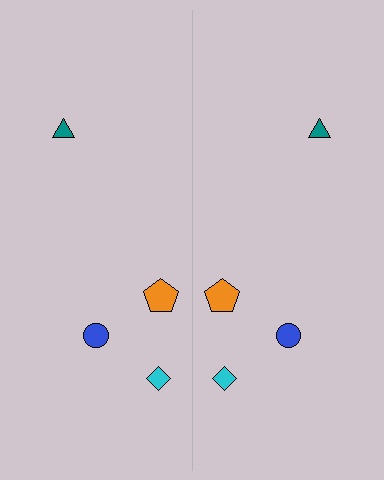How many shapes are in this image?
There are 8 shapes in this image.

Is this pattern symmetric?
Yes, this pattern has bilateral (reflection) symmetry.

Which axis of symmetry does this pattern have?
The pattern has a vertical axis of symmetry running through the center of the image.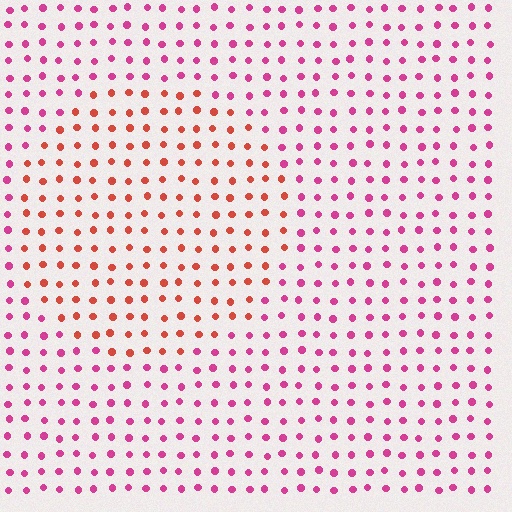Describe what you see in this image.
The image is filled with small magenta elements in a uniform arrangement. A circle-shaped region is visible where the elements are tinted to a slightly different hue, forming a subtle color boundary.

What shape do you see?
I see a circle.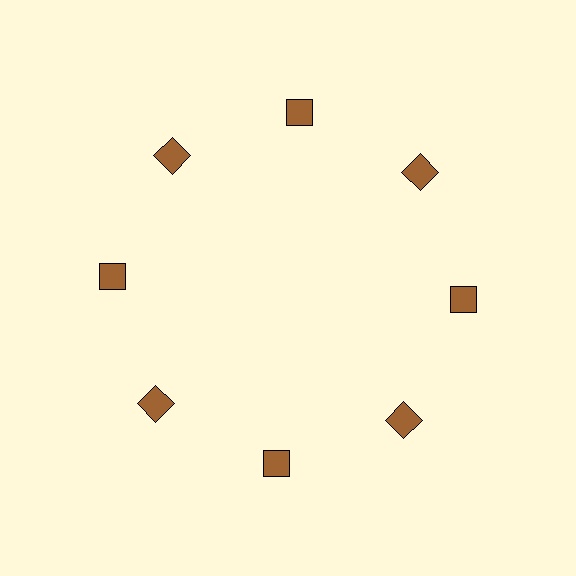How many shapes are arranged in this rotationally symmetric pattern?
There are 8 shapes, arranged in 8 groups of 1.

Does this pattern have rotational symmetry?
Yes, this pattern has 8-fold rotational symmetry. It looks the same after rotating 45 degrees around the center.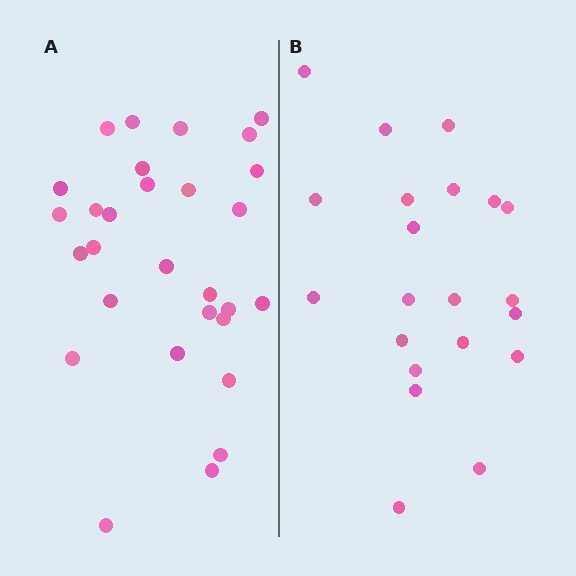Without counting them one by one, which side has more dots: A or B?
Region A (the left region) has more dots.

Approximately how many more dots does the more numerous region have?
Region A has roughly 8 or so more dots than region B.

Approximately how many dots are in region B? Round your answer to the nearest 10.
About 20 dots. (The exact count is 21, which rounds to 20.)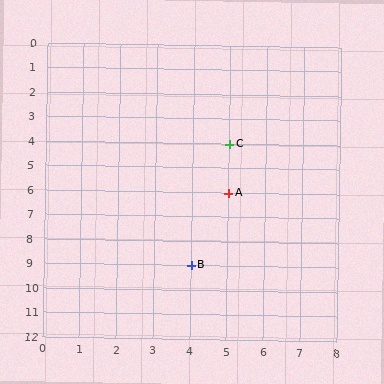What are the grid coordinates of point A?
Point A is at grid coordinates (5, 6).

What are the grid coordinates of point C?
Point C is at grid coordinates (5, 4).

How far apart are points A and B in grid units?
Points A and B are 1 column and 3 rows apart (about 3.2 grid units diagonally).